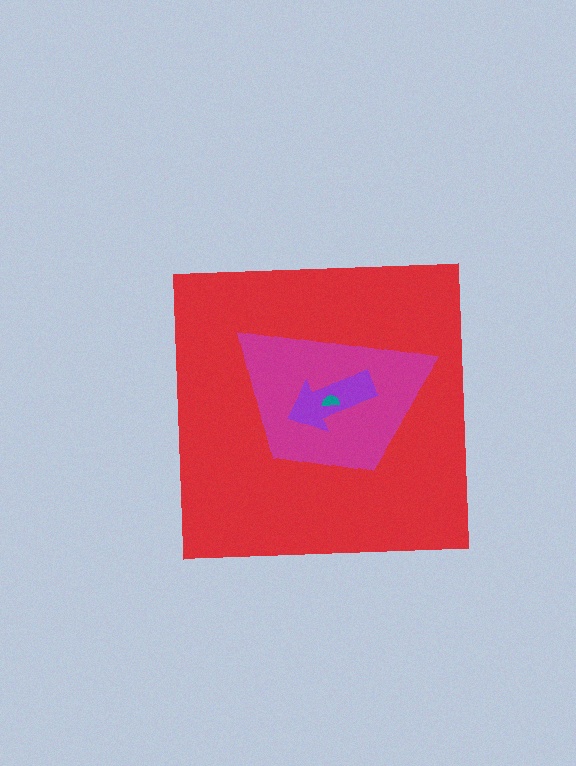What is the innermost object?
The teal semicircle.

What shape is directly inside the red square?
The magenta trapezoid.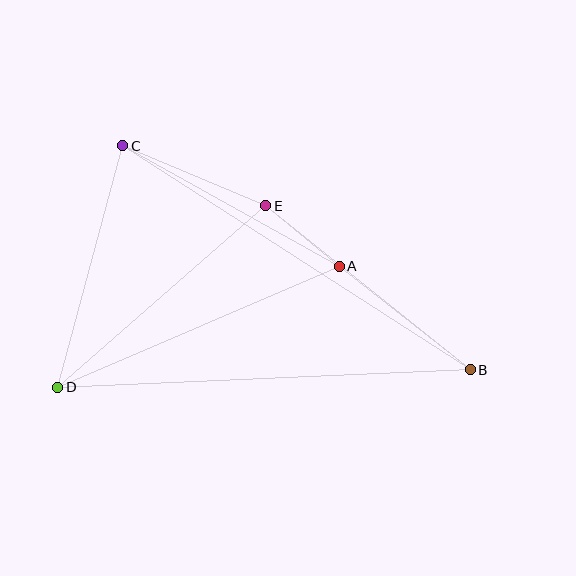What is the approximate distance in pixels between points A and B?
The distance between A and B is approximately 167 pixels.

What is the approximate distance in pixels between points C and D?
The distance between C and D is approximately 250 pixels.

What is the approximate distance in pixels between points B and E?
The distance between B and E is approximately 262 pixels.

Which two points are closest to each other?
Points A and E are closest to each other.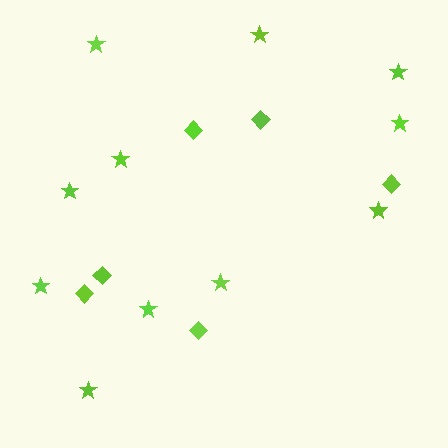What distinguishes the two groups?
There are 2 groups: one group of diamonds (6) and one group of stars (11).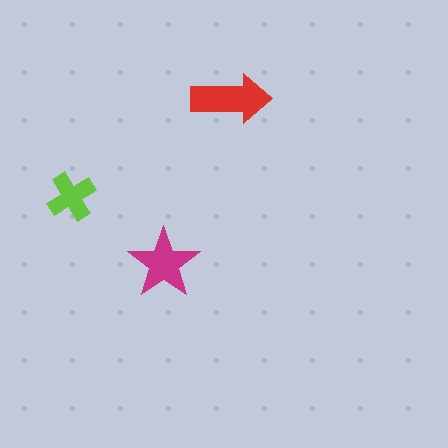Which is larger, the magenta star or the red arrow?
The red arrow.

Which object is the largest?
The red arrow.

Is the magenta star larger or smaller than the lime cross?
Larger.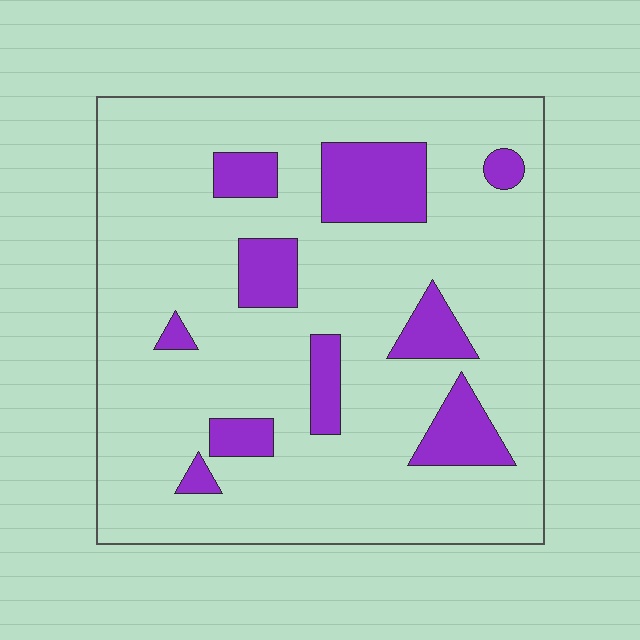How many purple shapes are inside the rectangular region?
10.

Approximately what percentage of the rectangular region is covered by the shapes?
Approximately 15%.